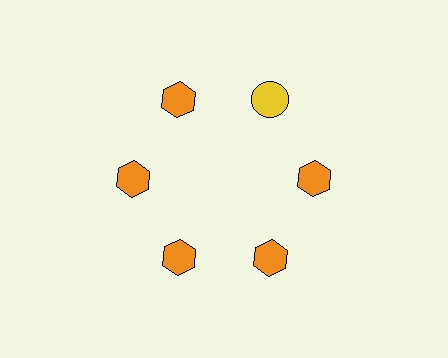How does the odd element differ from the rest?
It differs in both color (yellow instead of orange) and shape (circle instead of hexagon).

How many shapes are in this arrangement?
There are 6 shapes arranged in a ring pattern.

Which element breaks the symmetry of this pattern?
The yellow circle at roughly the 1 o'clock position breaks the symmetry. All other shapes are orange hexagons.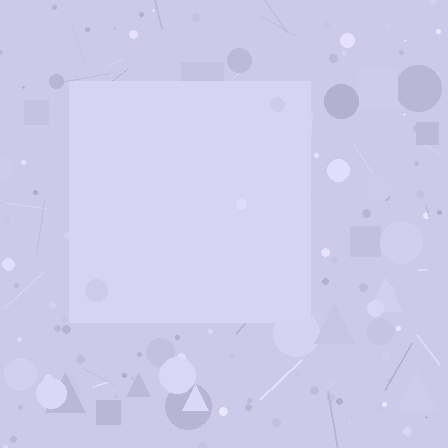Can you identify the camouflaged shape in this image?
The camouflaged shape is a square.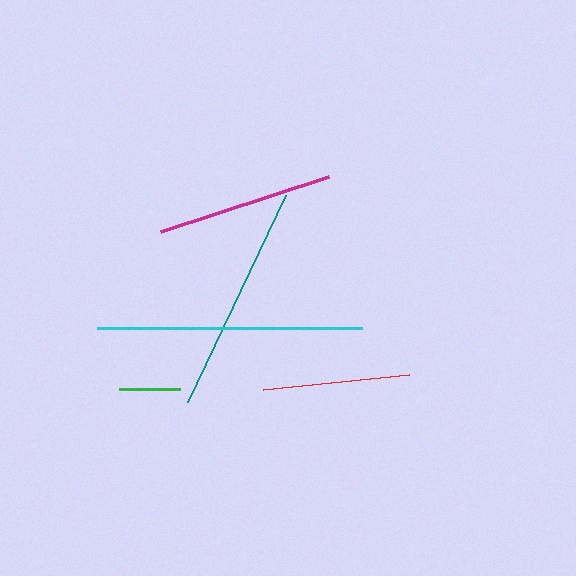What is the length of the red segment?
The red segment is approximately 147 pixels long.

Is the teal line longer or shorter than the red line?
The teal line is longer than the red line.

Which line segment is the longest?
The cyan line is the longest at approximately 265 pixels.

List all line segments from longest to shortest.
From longest to shortest: cyan, teal, magenta, red, green.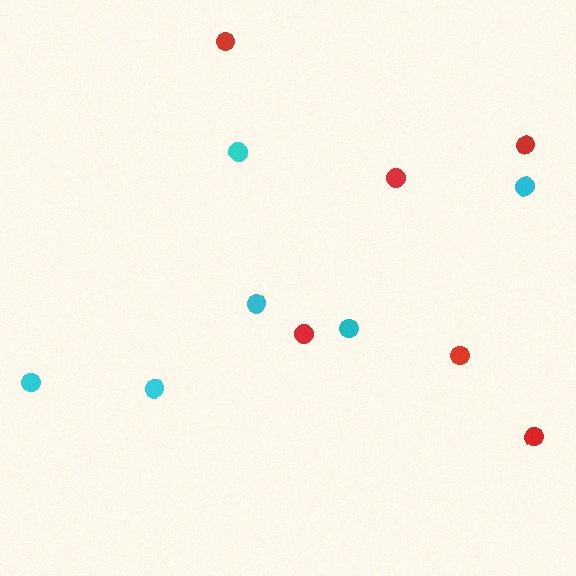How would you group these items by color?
There are 2 groups: one group of red circles (6) and one group of cyan circles (6).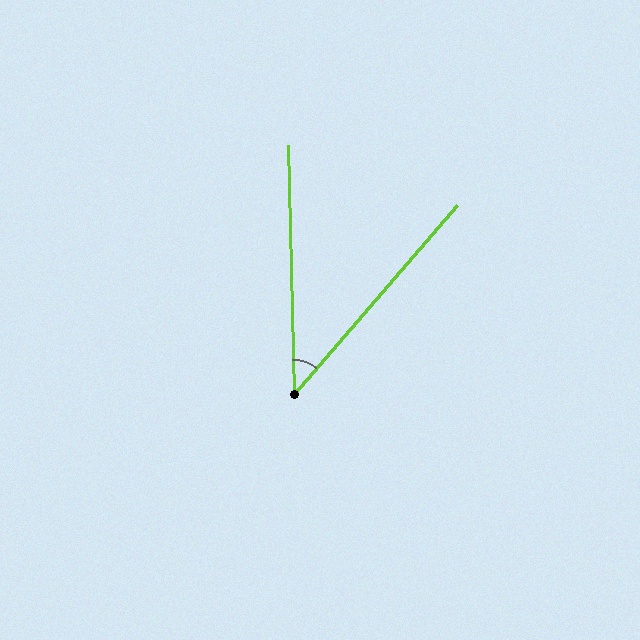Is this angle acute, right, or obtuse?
It is acute.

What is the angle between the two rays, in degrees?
Approximately 42 degrees.